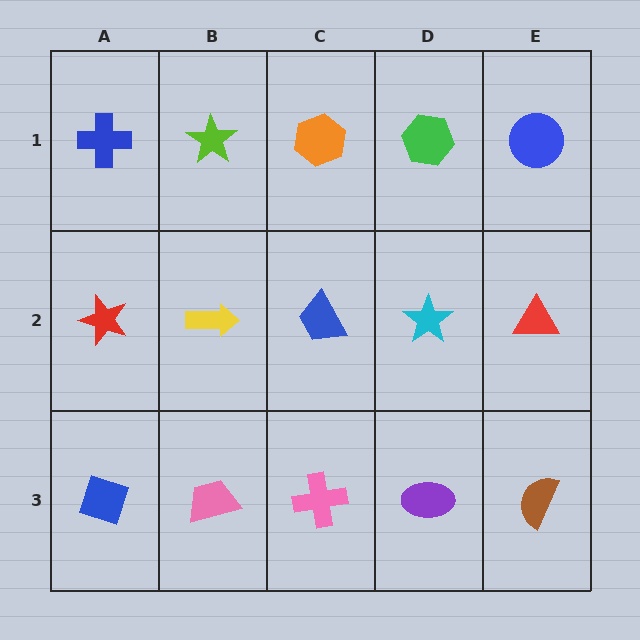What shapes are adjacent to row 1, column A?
A red star (row 2, column A), a lime star (row 1, column B).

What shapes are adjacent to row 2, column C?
An orange hexagon (row 1, column C), a pink cross (row 3, column C), a yellow arrow (row 2, column B), a cyan star (row 2, column D).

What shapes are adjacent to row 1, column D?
A cyan star (row 2, column D), an orange hexagon (row 1, column C), a blue circle (row 1, column E).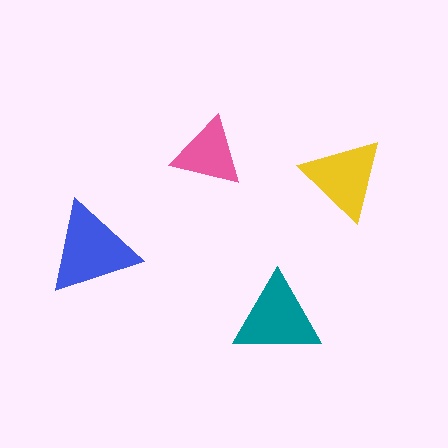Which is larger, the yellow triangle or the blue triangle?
The blue one.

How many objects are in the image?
There are 4 objects in the image.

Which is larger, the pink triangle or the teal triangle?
The teal one.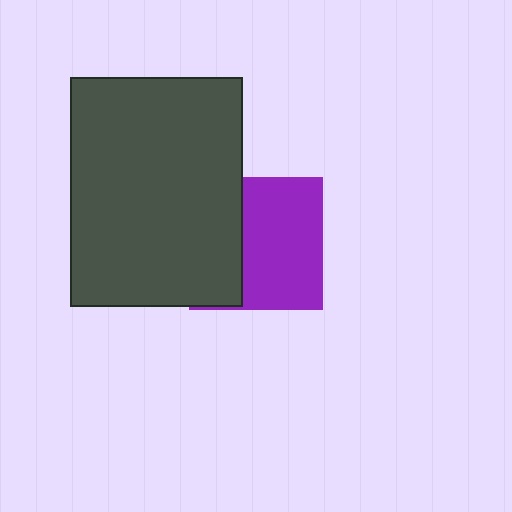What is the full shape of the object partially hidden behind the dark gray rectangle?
The partially hidden object is a purple square.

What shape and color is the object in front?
The object in front is a dark gray rectangle.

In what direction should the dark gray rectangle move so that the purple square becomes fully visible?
The dark gray rectangle should move left. That is the shortest direction to clear the overlap and leave the purple square fully visible.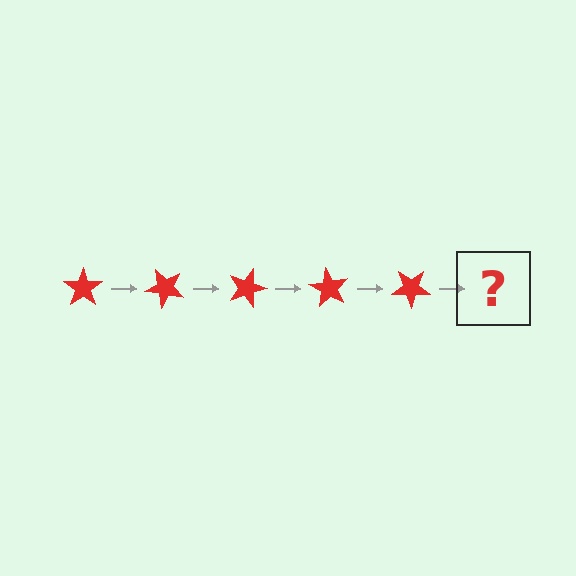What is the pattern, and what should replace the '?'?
The pattern is that the star rotates 45 degrees each step. The '?' should be a red star rotated 225 degrees.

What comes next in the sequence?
The next element should be a red star rotated 225 degrees.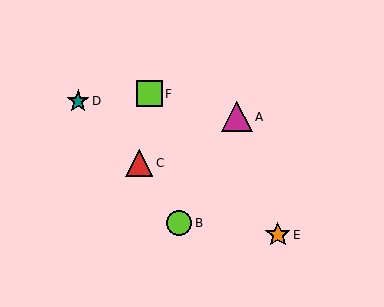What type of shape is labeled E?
Shape E is an orange star.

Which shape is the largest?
The magenta triangle (labeled A) is the largest.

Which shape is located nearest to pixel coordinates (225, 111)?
The magenta triangle (labeled A) at (237, 117) is nearest to that location.